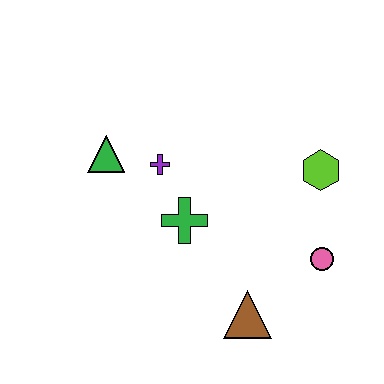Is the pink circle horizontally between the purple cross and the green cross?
No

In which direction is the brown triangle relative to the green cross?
The brown triangle is below the green cross.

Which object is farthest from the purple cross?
The pink circle is farthest from the purple cross.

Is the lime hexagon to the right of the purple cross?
Yes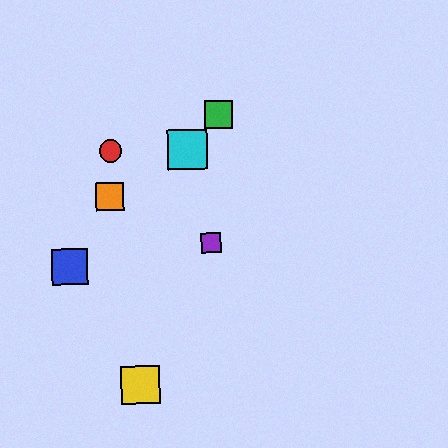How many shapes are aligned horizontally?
2 shapes (the red circle, the cyan square) are aligned horizontally.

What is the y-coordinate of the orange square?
The orange square is at y≈196.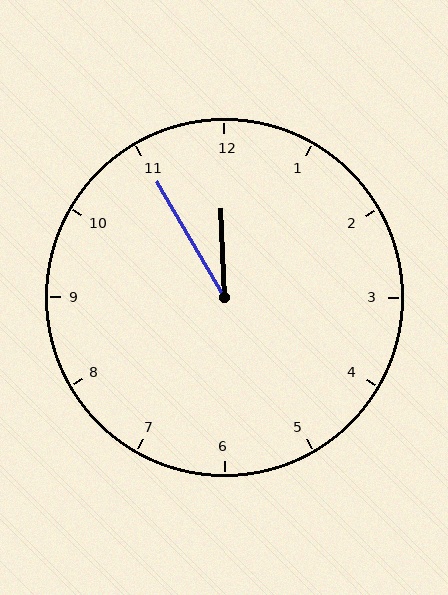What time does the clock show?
11:55.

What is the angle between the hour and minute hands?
Approximately 28 degrees.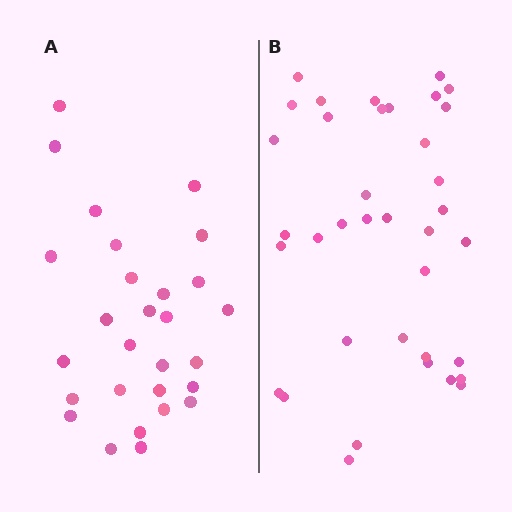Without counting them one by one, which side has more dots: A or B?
Region B (the right region) has more dots.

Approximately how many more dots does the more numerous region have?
Region B has roughly 8 or so more dots than region A.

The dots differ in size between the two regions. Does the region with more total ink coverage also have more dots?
No. Region A has more total ink coverage because its dots are larger, but region B actually contains more individual dots. Total area can be misleading — the number of items is what matters here.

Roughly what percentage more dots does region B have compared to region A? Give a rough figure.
About 30% more.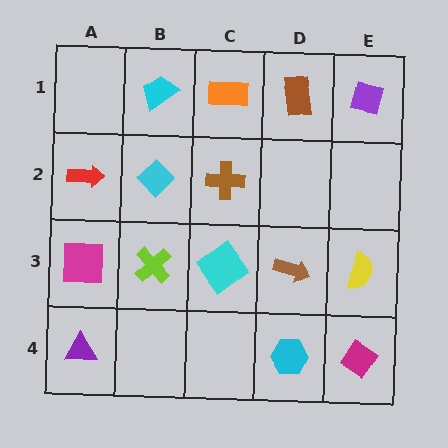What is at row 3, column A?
A magenta square.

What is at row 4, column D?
A cyan hexagon.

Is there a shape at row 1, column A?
No, that cell is empty.